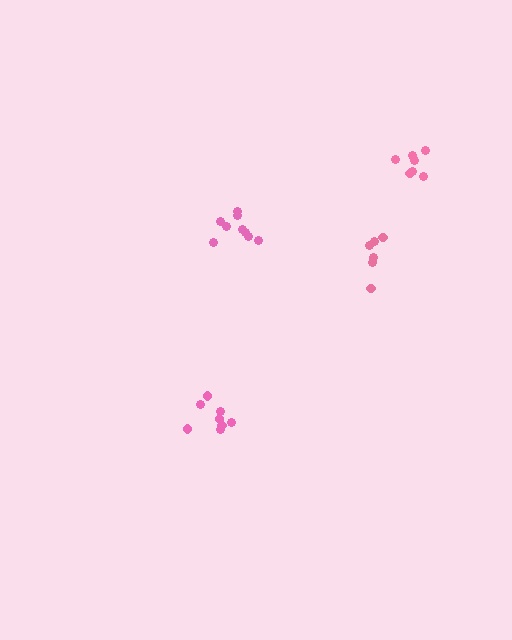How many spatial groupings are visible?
There are 4 spatial groupings.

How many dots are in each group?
Group 1: 7 dots, Group 2: 8 dots, Group 3: 9 dots, Group 4: 6 dots (30 total).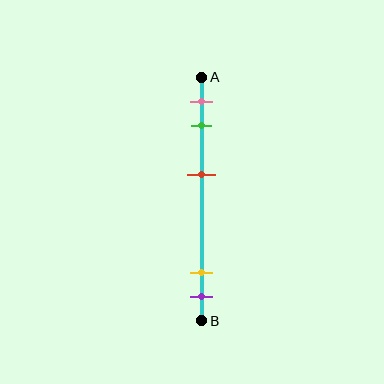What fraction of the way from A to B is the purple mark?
The purple mark is approximately 90% (0.9) of the way from A to B.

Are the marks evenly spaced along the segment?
No, the marks are not evenly spaced.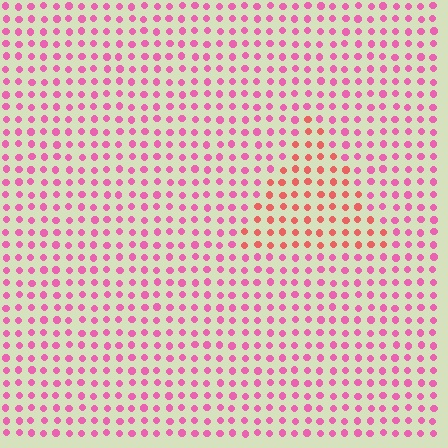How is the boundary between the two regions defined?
The boundary is defined purely by a slight shift in hue (about 36 degrees). Spacing, size, and orientation are identical on both sides.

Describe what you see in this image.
The image is filled with small pink elements in a uniform arrangement. A triangle-shaped region is visible where the elements are tinted to a slightly different hue, forming a subtle color boundary.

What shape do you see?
I see a triangle.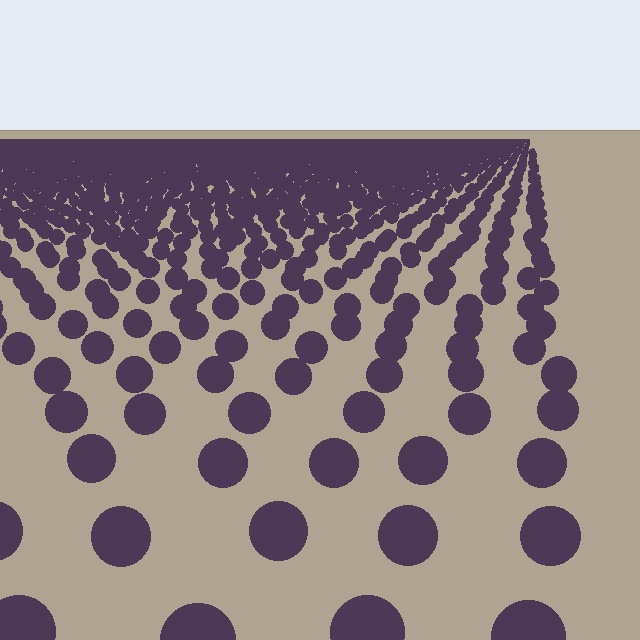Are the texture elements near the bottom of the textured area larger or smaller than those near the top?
Larger. Near the bottom, elements are closer to the viewer and appear at a bigger on-screen size.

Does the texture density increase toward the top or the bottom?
Density increases toward the top.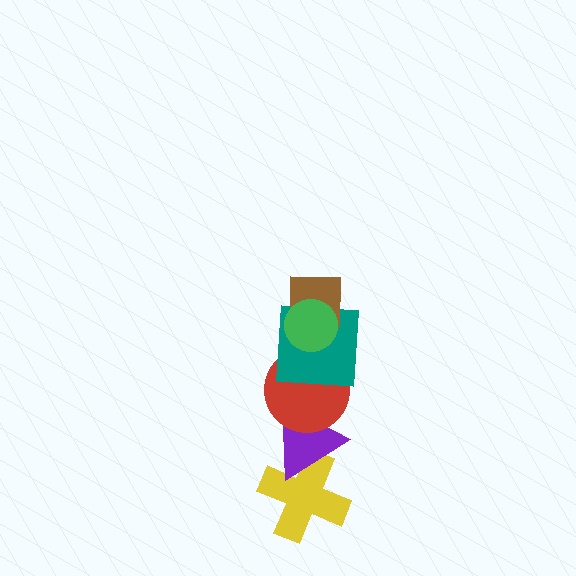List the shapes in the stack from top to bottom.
From top to bottom: the green circle, the brown square, the teal square, the red circle, the purple triangle, the yellow cross.